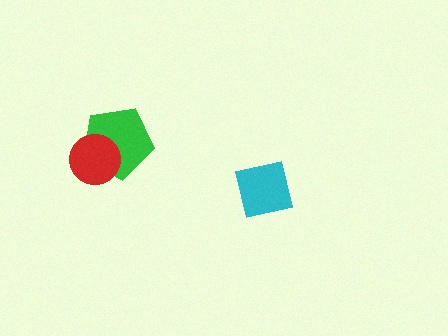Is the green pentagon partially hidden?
Yes, it is partially covered by another shape.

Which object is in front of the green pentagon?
The red circle is in front of the green pentagon.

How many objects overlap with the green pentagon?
1 object overlaps with the green pentagon.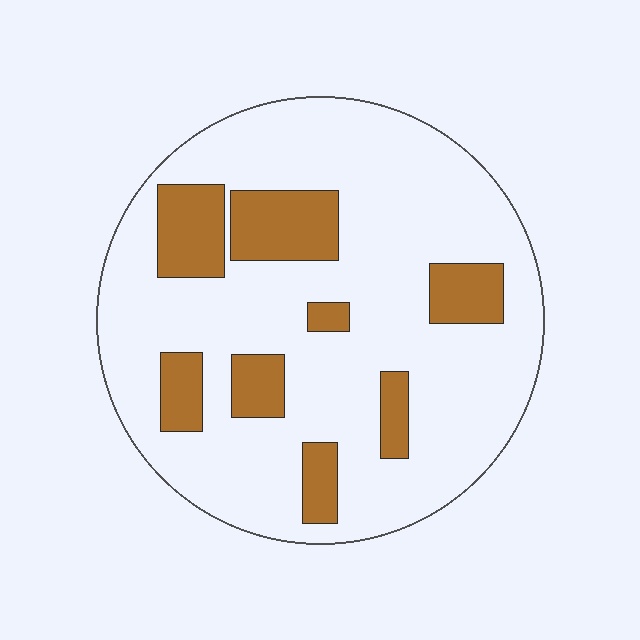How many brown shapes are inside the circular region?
8.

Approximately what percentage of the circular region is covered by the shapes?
Approximately 20%.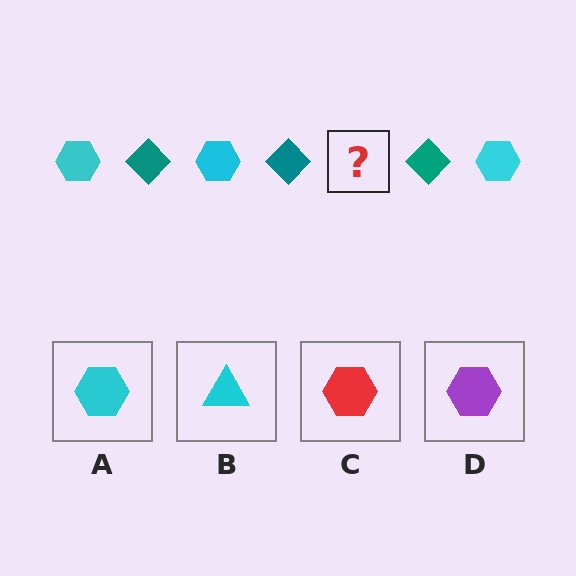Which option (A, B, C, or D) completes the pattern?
A.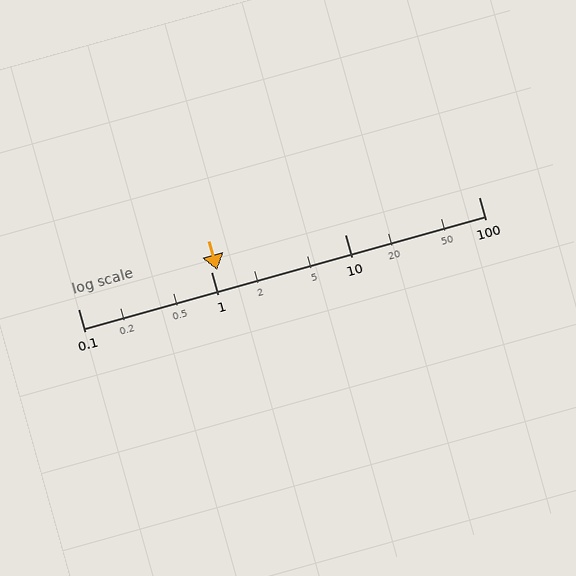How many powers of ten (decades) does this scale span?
The scale spans 3 decades, from 0.1 to 100.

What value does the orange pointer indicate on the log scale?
The pointer indicates approximately 1.1.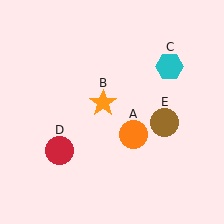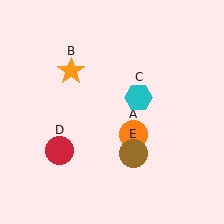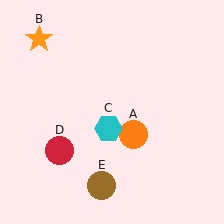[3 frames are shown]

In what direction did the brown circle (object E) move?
The brown circle (object E) moved down and to the left.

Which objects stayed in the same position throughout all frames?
Orange circle (object A) and red circle (object D) remained stationary.